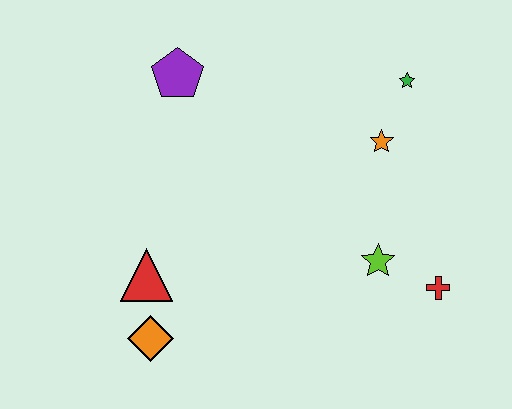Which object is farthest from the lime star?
The purple pentagon is farthest from the lime star.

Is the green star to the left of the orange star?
No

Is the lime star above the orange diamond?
Yes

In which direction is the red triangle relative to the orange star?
The red triangle is to the left of the orange star.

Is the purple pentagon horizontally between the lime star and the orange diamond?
Yes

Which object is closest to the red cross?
The lime star is closest to the red cross.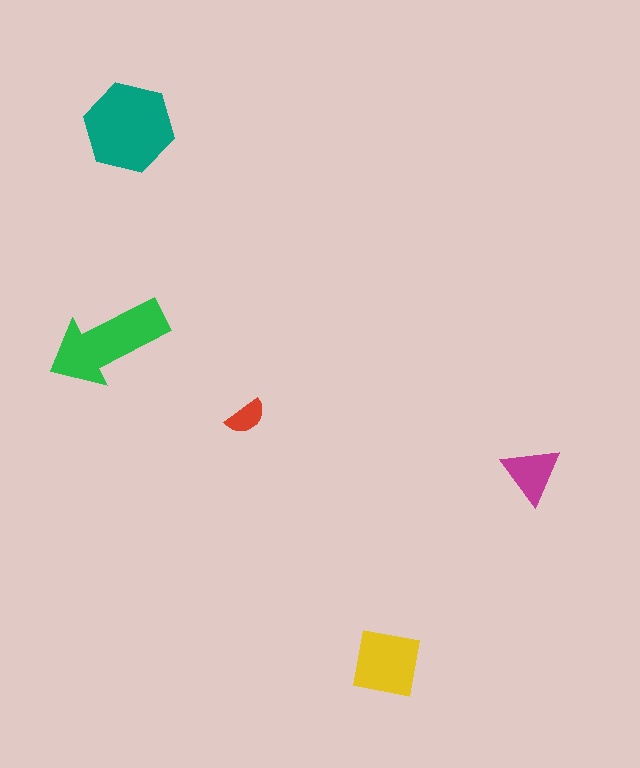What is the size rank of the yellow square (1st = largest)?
3rd.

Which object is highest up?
The teal hexagon is topmost.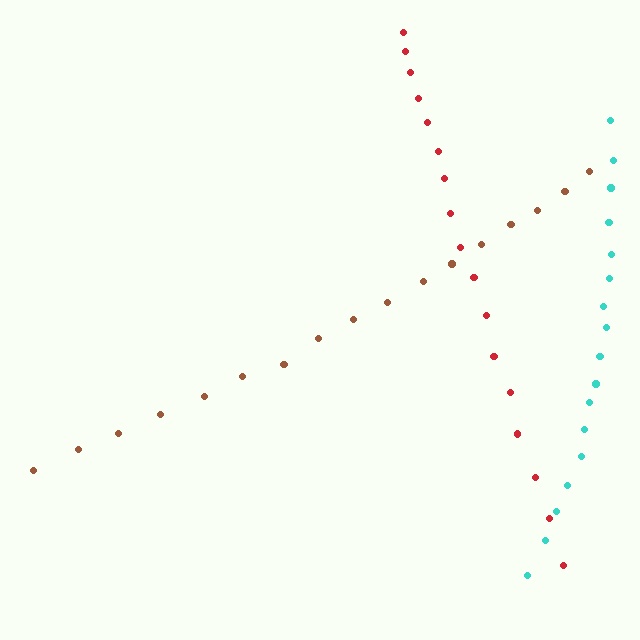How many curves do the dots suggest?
There are 3 distinct paths.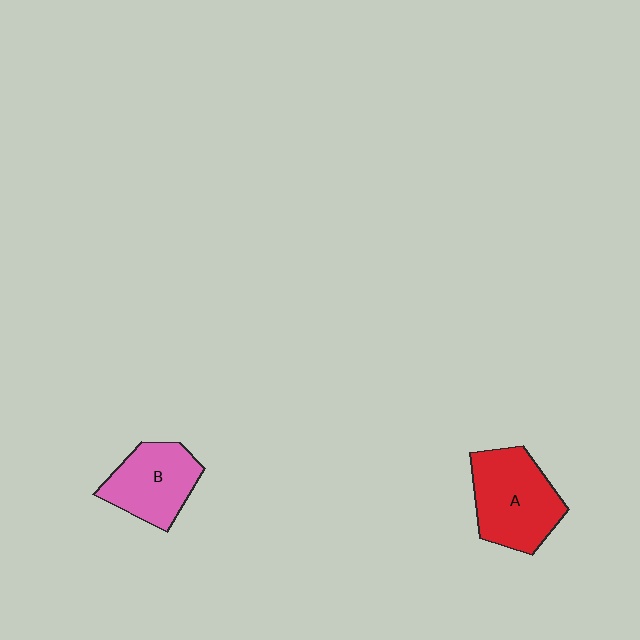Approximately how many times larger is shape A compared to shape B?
Approximately 1.2 times.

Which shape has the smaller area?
Shape B (pink).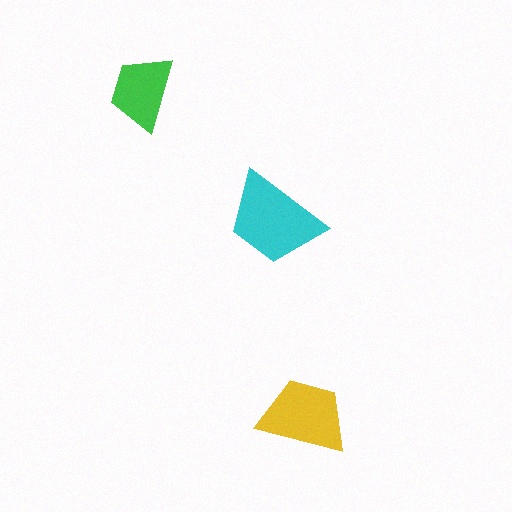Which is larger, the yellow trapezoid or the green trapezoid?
The yellow one.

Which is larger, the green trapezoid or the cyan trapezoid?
The cyan one.